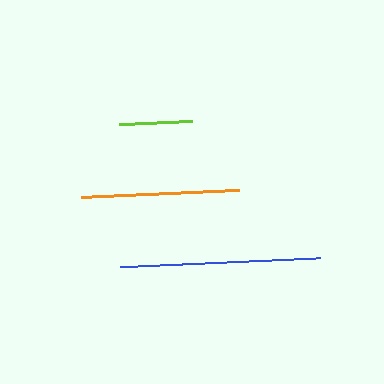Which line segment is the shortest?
The lime line is the shortest at approximately 73 pixels.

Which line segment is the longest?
The blue line is the longest at approximately 200 pixels.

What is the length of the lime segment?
The lime segment is approximately 73 pixels long.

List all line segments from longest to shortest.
From longest to shortest: blue, orange, lime.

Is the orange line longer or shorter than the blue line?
The blue line is longer than the orange line.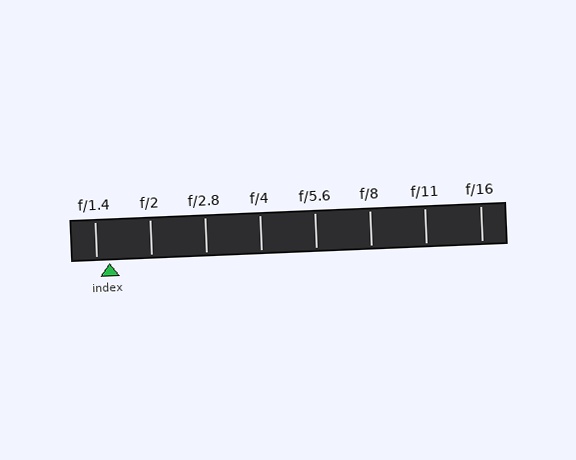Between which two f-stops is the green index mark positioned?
The index mark is between f/1.4 and f/2.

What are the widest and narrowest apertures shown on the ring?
The widest aperture shown is f/1.4 and the narrowest is f/16.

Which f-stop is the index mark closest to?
The index mark is closest to f/1.4.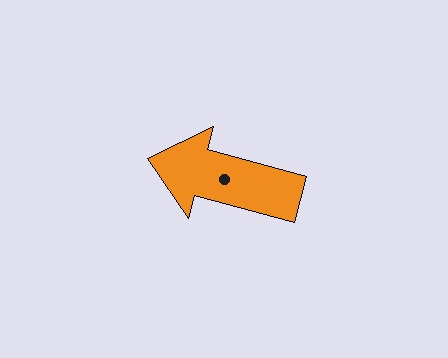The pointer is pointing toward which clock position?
Roughly 10 o'clock.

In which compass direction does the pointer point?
West.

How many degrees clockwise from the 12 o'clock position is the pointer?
Approximately 285 degrees.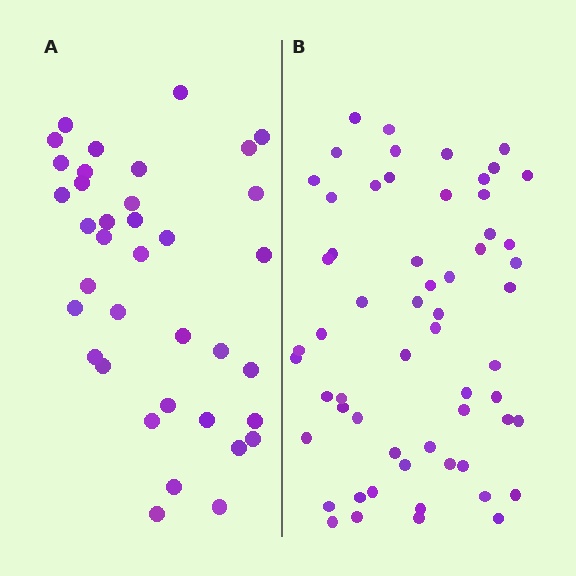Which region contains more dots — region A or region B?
Region B (the right region) has more dots.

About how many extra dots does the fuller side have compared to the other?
Region B has approximately 20 more dots than region A.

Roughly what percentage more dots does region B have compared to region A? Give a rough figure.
About 60% more.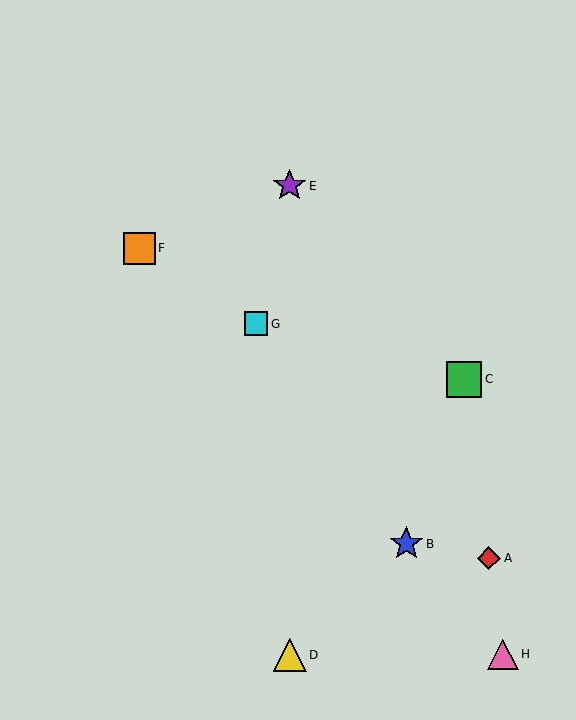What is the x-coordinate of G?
Object G is at x≈256.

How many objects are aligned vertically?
2 objects (D, E) are aligned vertically.